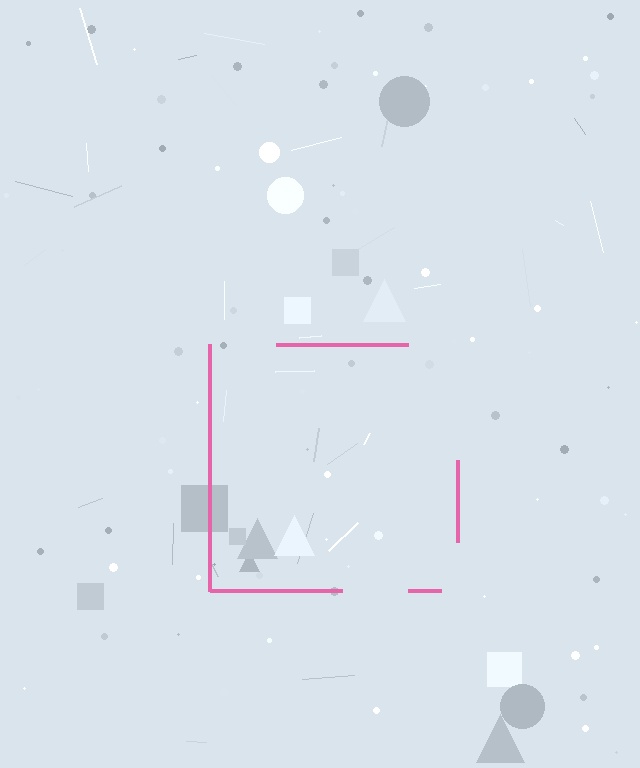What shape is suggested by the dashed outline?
The dashed outline suggests a square.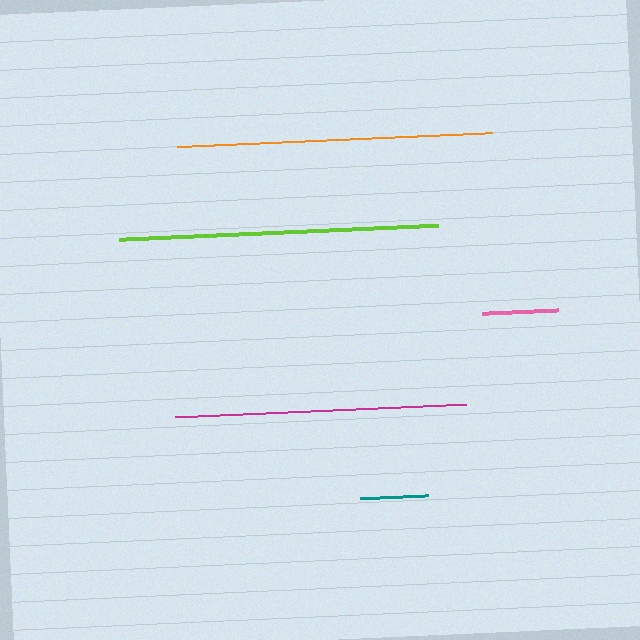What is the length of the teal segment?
The teal segment is approximately 68 pixels long.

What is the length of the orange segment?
The orange segment is approximately 315 pixels long.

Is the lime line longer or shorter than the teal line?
The lime line is longer than the teal line.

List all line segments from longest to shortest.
From longest to shortest: lime, orange, magenta, pink, teal.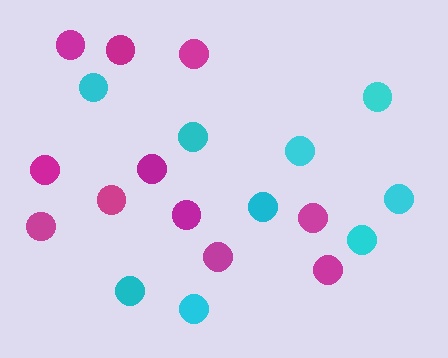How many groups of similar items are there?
There are 2 groups: one group of cyan circles (9) and one group of magenta circles (11).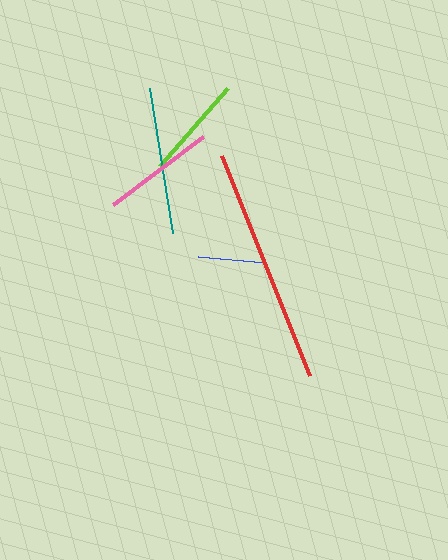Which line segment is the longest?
The red line is the longest at approximately 237 pixels.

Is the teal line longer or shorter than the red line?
The red line is longer than the teal line.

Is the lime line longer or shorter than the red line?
The red line is longer than the lime line.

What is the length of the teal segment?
The teal segment is approximately 148 pixels long.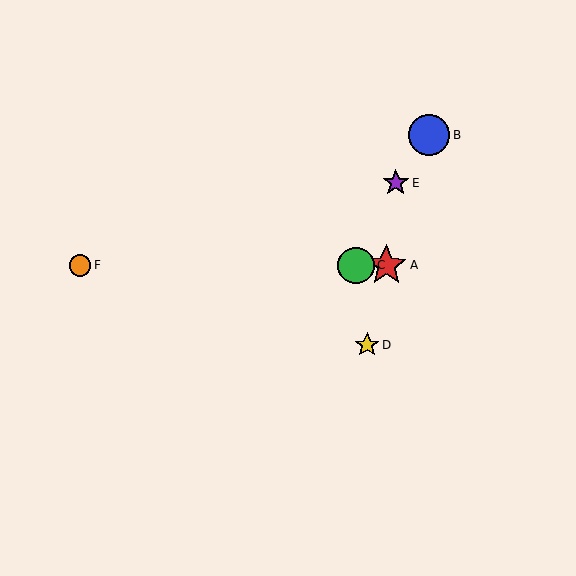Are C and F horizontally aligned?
Yes, both are at y≈266.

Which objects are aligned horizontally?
Objects A, C, F are aligned horizontally.